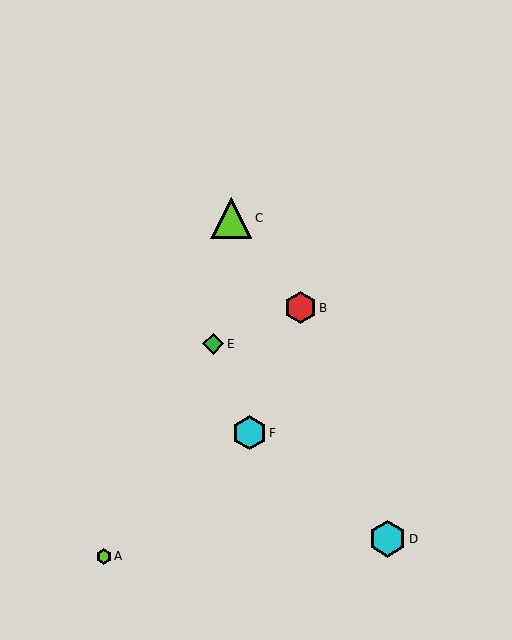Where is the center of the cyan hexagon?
The center of the cyan hexagon is at (249, 433).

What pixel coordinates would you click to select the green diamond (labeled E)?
Click at (213, 344) to select the green diamond E.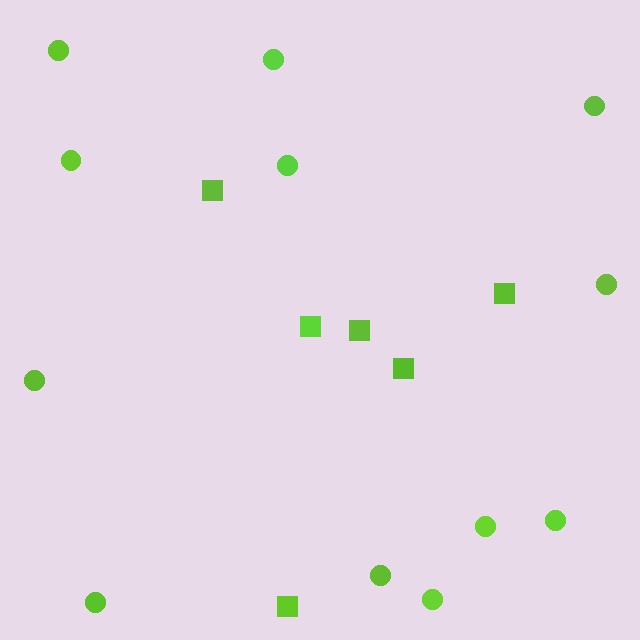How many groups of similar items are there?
There are 2 groups: one group of squares (6) and one group of circles (12).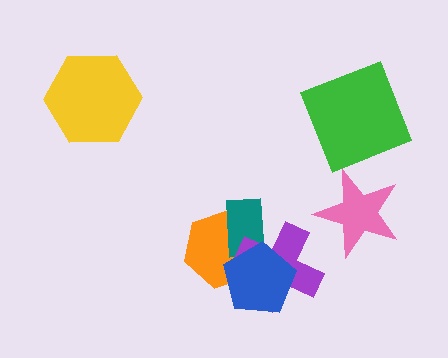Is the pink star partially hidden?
No, no other shape covers it.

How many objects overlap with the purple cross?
3 objects overlap with the purple cross.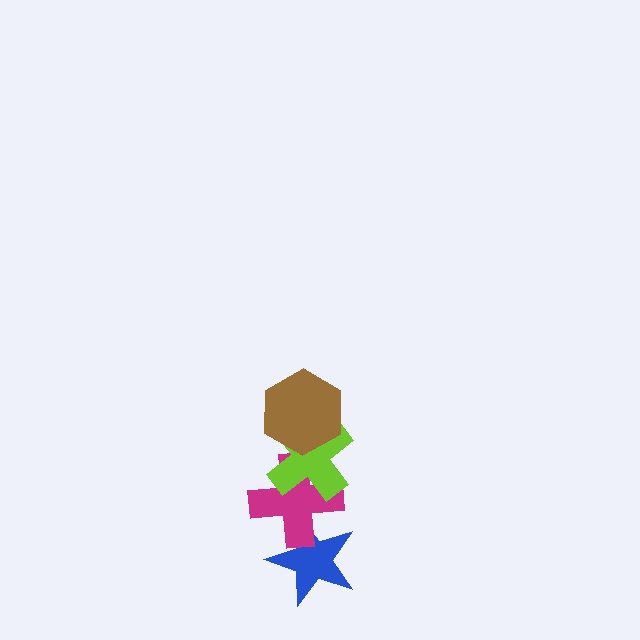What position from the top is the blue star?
The blue star is 4th from the top.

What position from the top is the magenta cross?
The magenta cross is 3rd from the top.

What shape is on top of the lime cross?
The brown hexagon is on top of the lime cross.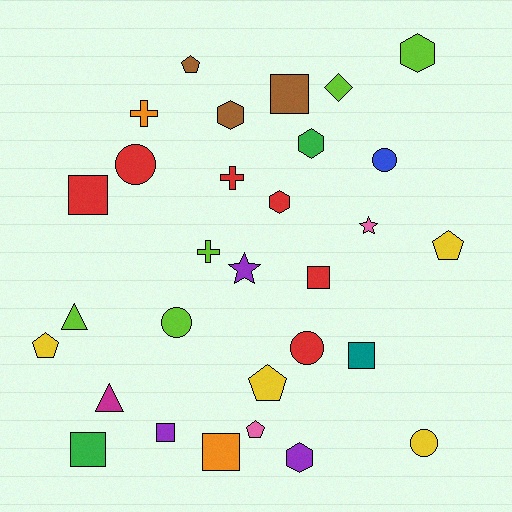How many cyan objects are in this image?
There are no cyan objects.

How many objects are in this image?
There are 30 objects.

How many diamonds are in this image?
There is 1 diamond.